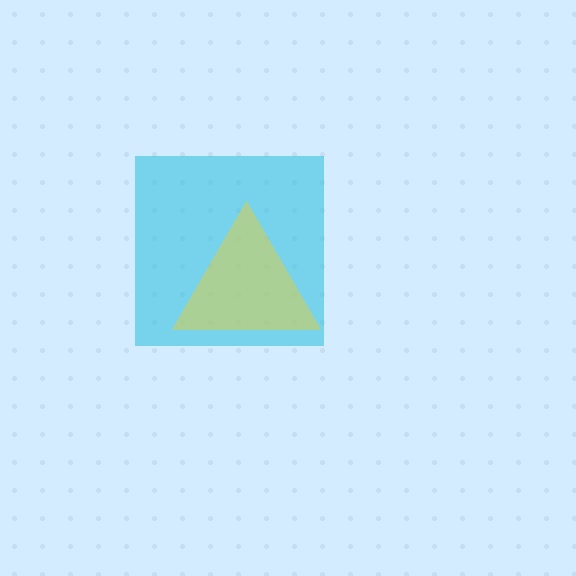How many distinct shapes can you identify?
There are 2 distinct shapes: a cyan square, a yellow triangle.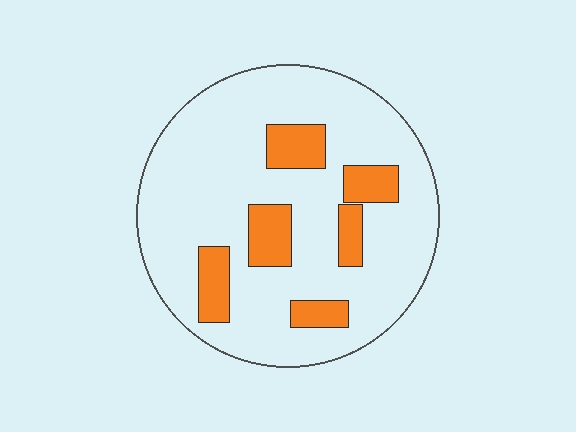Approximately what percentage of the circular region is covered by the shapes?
Approximately 20%.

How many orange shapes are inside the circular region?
6.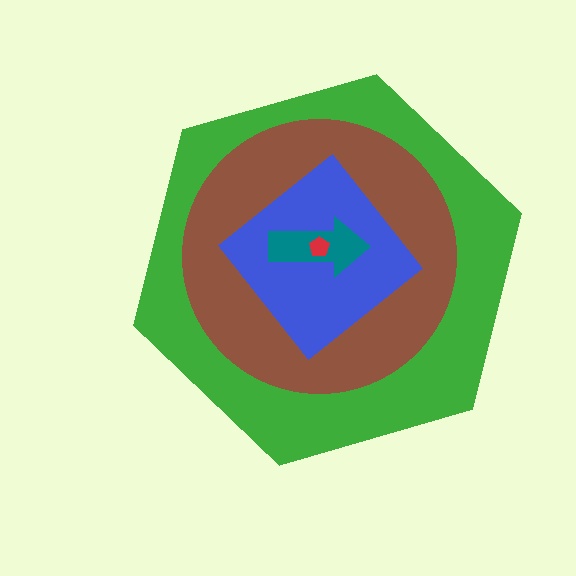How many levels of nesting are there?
5.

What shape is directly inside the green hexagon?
The brown circle.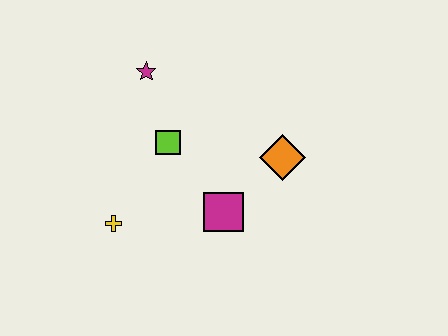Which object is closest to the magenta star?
The lime square is closest to the magenta star.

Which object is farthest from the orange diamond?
The yellow cross is farthest from the orange diamond.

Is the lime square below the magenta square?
No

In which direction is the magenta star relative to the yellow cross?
The magenta star is above the yellow cross.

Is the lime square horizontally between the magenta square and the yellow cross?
Yes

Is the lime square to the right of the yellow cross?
Yes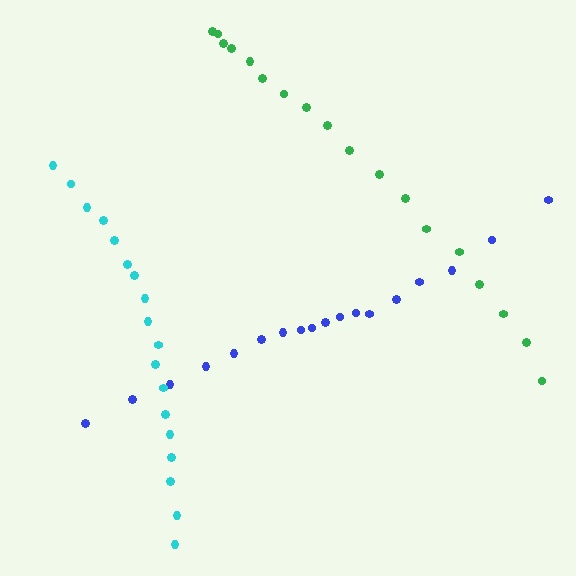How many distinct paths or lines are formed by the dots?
There are 3 distinct paths.